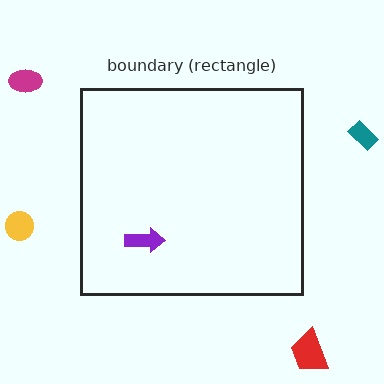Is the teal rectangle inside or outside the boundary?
Outside.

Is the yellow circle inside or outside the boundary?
Outside.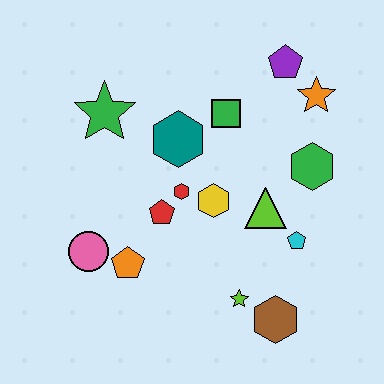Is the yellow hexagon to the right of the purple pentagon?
No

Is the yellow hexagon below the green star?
Yes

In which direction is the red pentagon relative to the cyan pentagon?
The red pentagon is to the left of the cyan pentagon.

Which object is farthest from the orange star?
The pink circle is farthest from the orange star.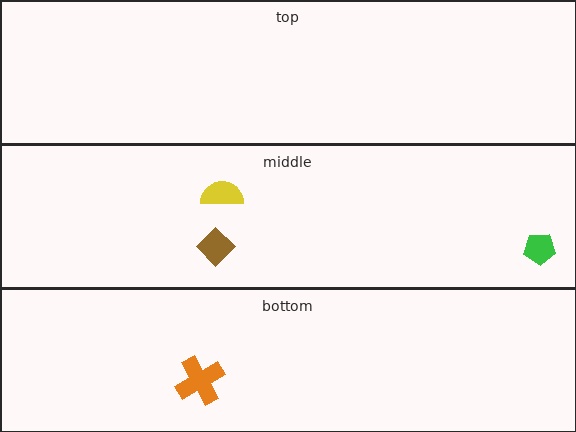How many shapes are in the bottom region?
1.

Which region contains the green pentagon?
The middle region.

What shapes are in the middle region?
The green pentagon, the brown diamond, the yellow semicircle.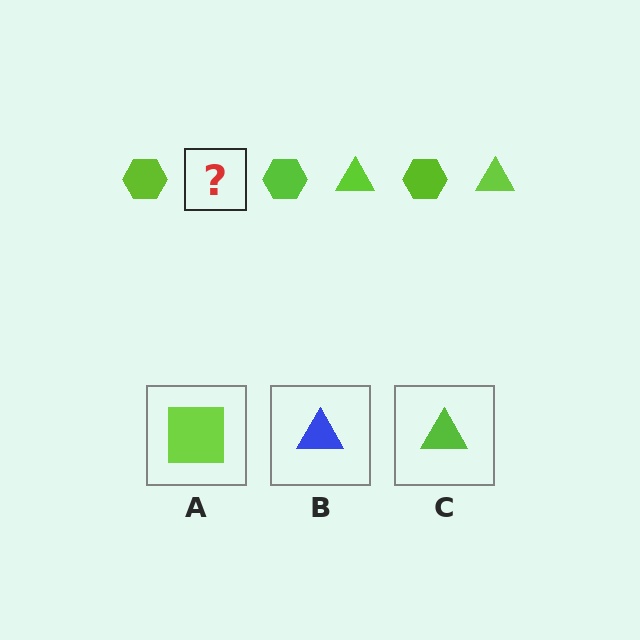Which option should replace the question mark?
Option C.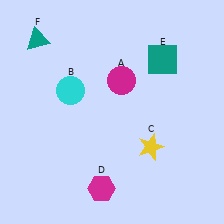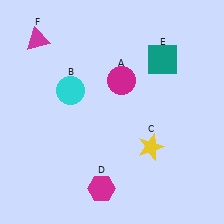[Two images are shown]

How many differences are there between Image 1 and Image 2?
There is 1 difference between the two images.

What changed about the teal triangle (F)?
In Image 1, F is teal. In Image 2, it changed to magenta.